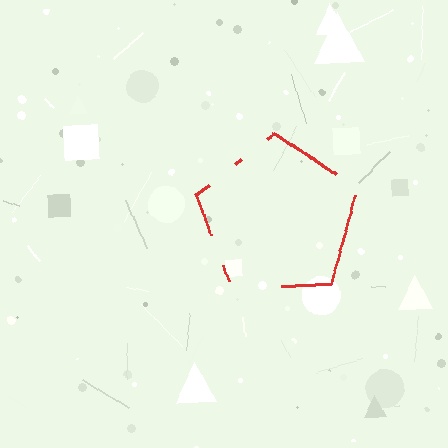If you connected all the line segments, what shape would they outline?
They would outline a pentagon.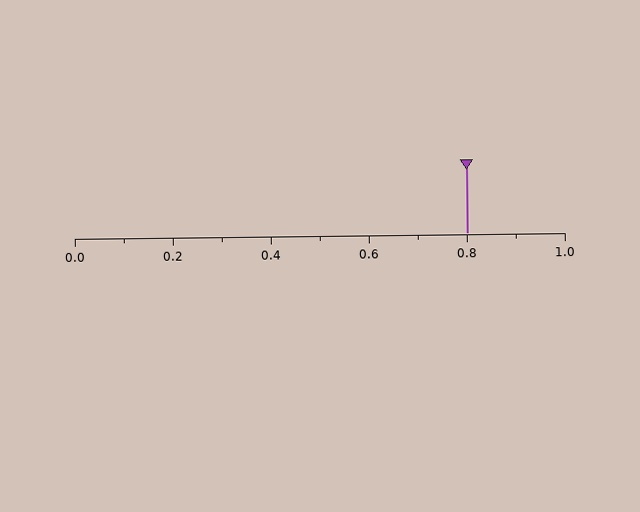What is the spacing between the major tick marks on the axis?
The major ticks are spaced 0.2 apart.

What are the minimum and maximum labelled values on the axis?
The axis runs from 0.0 to 1.0.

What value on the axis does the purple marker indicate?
The marker indicates approximately 0.8.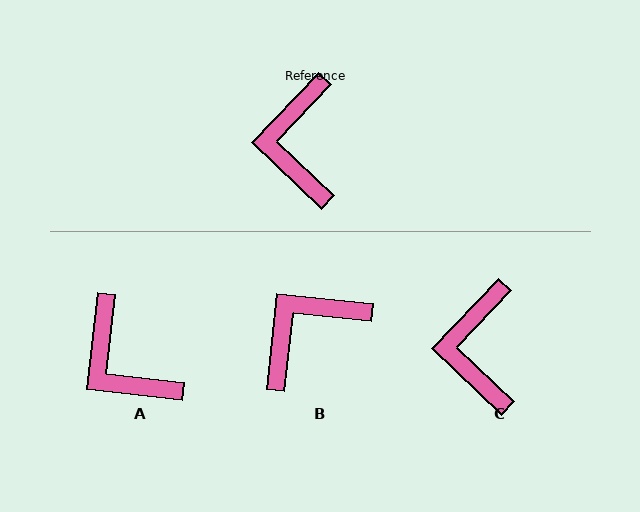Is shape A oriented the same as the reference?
No, it is off by about 37 degrees.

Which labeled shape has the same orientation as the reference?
C.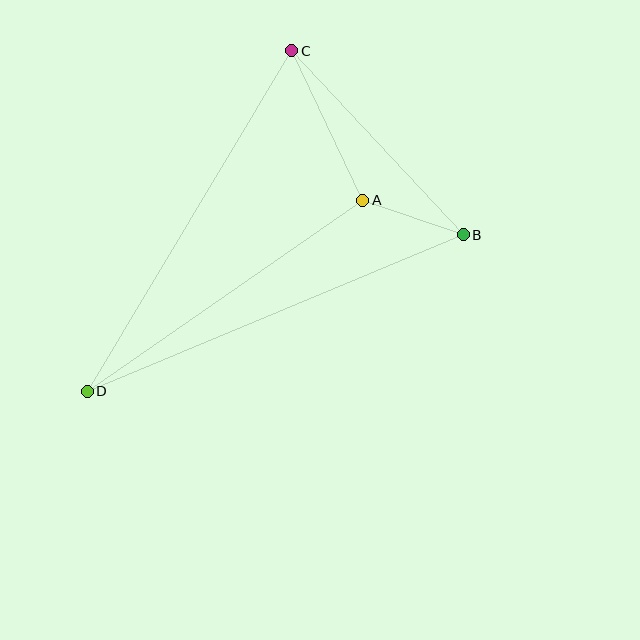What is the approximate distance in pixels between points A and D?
The distance between A and D is approximately 336 pixels.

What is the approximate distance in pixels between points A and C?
The distance between A and C is approximately 166 pixels.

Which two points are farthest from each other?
Points B and D are farthest from each other.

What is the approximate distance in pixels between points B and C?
The distance between B and C is approximately 252 pixels.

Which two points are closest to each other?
Points A and B are closest to each other.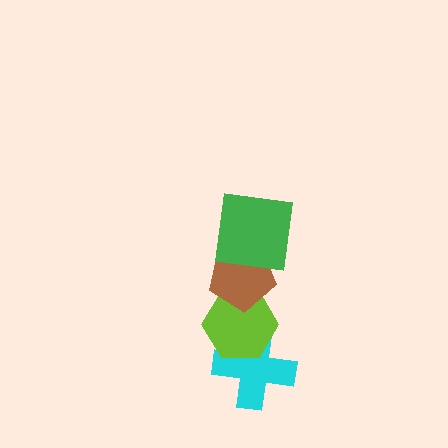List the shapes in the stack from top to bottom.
From top to bottom: the green square, the brown pentagon, the lime hexagon, the cyan cross.